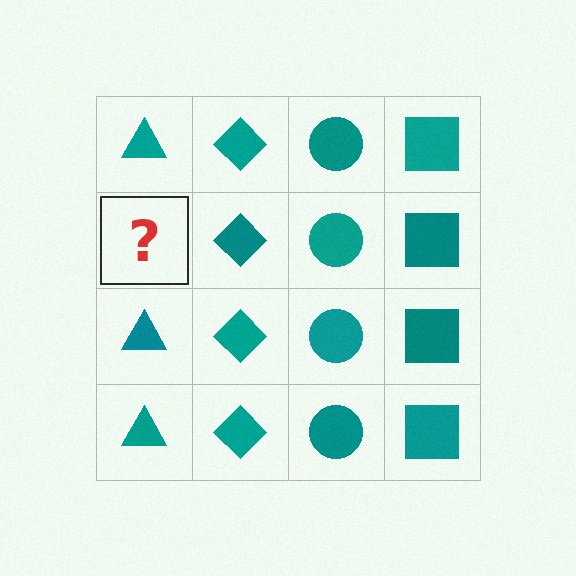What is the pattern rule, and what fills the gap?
The rule is that each column has a consistent shape. The gap should be filled with a teal triangle.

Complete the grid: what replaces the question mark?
The question mark should be replaced with a teal triangle.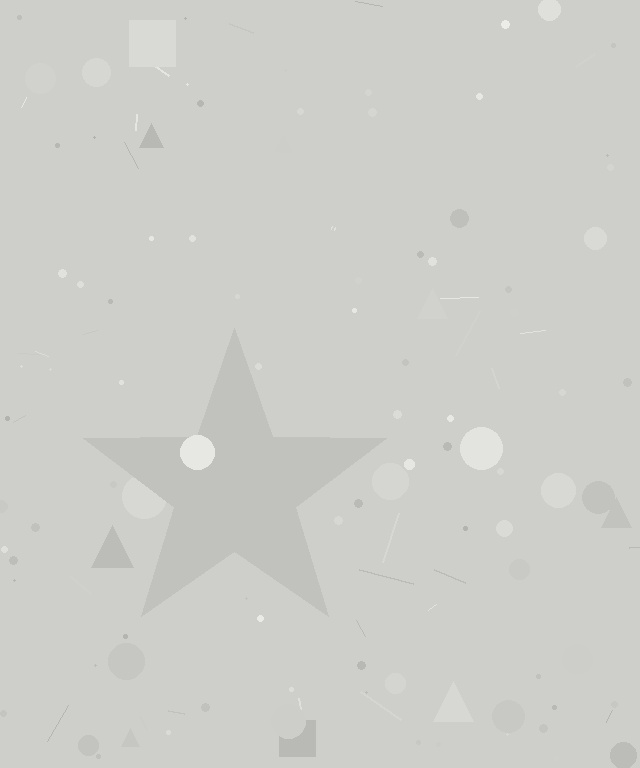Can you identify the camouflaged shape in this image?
The camouflaged shape is a star.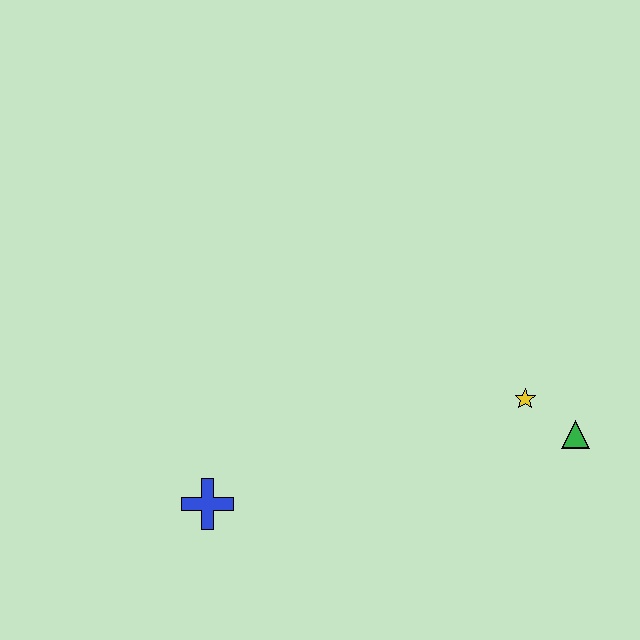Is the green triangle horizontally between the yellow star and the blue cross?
No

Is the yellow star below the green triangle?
No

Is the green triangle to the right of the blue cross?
Yes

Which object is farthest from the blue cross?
The green triangle is farthest from the blue cross.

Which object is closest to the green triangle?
The yellow star is closest to the green triangle.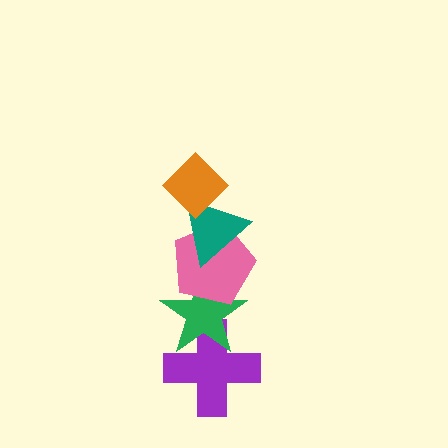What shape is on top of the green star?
The pink pentagon is on top of the green star.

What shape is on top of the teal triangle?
The orange diamond is on top of the teal triangle.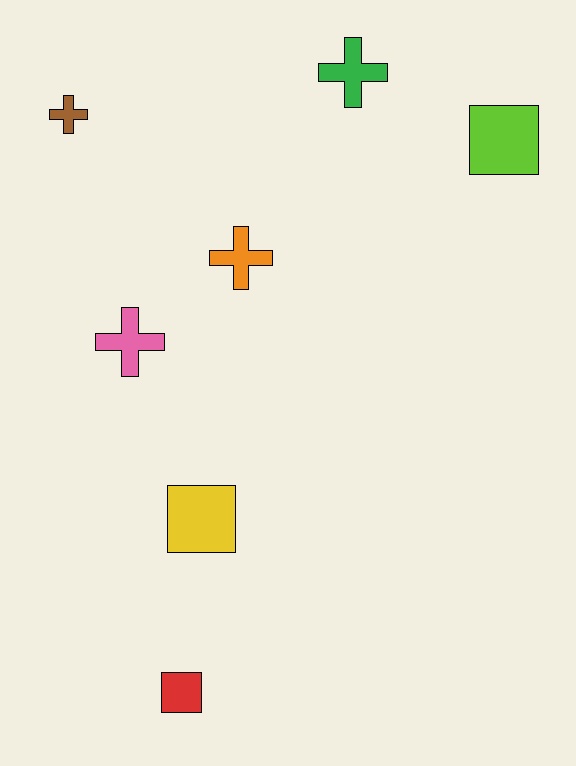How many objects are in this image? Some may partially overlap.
There are 7 objects.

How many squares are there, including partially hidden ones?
There are 3 squares.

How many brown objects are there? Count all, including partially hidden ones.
There is 1 brown object.